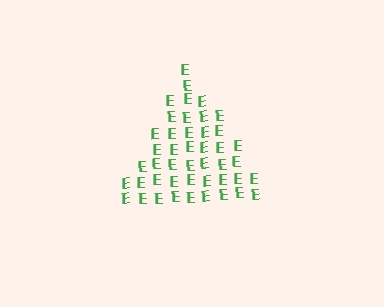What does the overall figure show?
The overall figure shows a triangle.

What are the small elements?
The small elements are letter E's.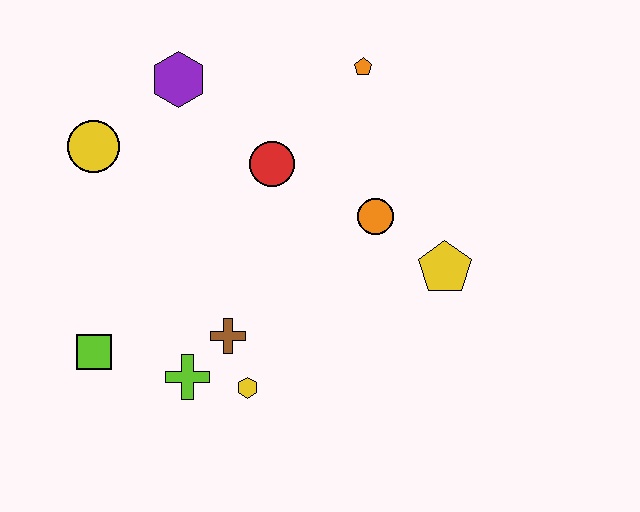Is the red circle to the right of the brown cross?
Yes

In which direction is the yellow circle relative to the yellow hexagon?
The yellow circle is above the yellow hexagon.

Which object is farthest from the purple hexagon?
The yellow pentagon is farthest from the purple hexagon.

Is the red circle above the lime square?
Yes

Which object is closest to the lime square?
The lime cross is closest to the lime square.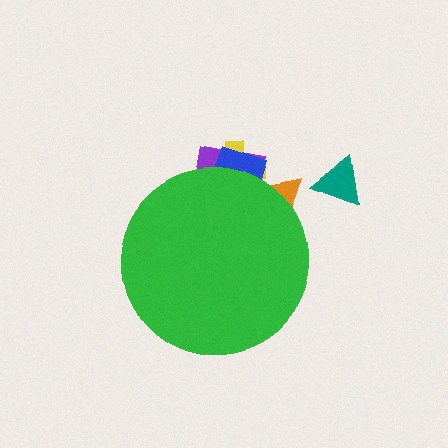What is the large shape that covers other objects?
A green circle.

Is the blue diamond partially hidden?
Yes, the blue diamond is partially hidden behind the green circle.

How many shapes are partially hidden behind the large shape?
4 shapes are partially hidden.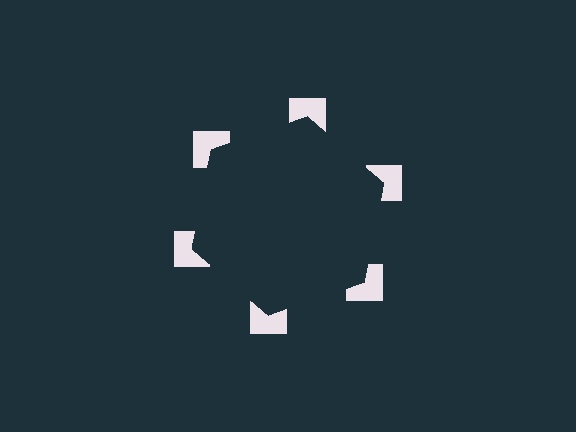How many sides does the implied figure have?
6 sides.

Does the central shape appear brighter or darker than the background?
It typically appears slightly darker than the background, even though no actual brightness change is drawn.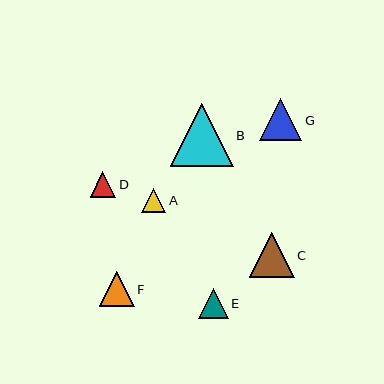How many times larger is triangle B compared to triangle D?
Triangle B is approximately 2.5 times the size of triangle D.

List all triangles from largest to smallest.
From largest to smallest: B, C, G, F, E, D, A.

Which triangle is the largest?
Triangle B is the largest with a size of approximately 63 pixels.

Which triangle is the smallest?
Triangle A is the smallest with a size of approximately 24 pixels.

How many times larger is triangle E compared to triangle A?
Triangle E is approximately 1.2 times the size of triangle A.